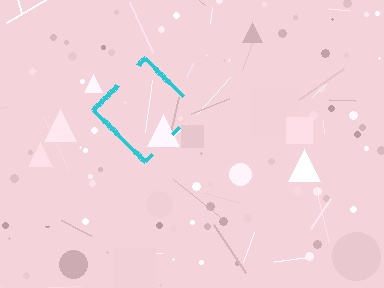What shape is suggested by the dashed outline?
The dashed outline suggests a diamond.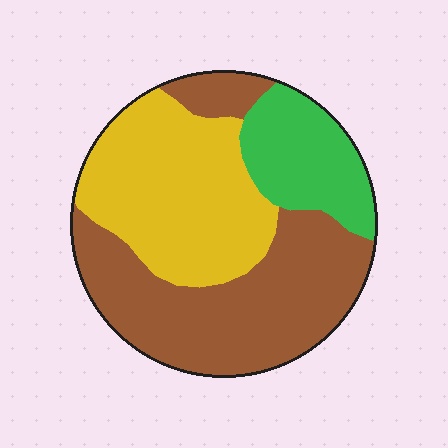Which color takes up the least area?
Green, at roughly 20%.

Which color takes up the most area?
Brown, at roughly 45%.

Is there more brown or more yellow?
Brown.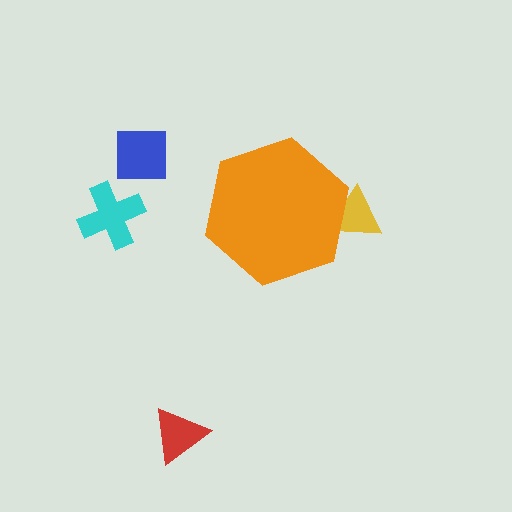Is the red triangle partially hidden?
No, the red triangle is fully visible.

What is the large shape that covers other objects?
An orange hexagon.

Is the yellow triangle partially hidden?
Yes, the yellow triangle is partially hidden behind the orange hexagon.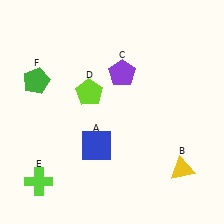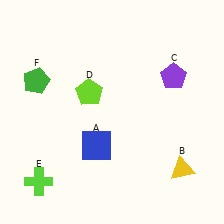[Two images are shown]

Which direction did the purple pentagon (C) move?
The purple pentagon (C) moved right.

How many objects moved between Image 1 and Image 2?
1 object moved between the two images.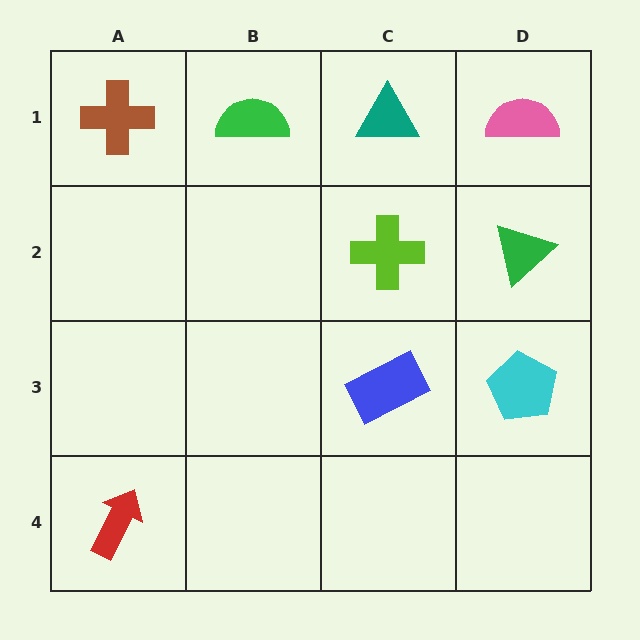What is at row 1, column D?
A pink semicircle.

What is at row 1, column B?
A green semicircle.